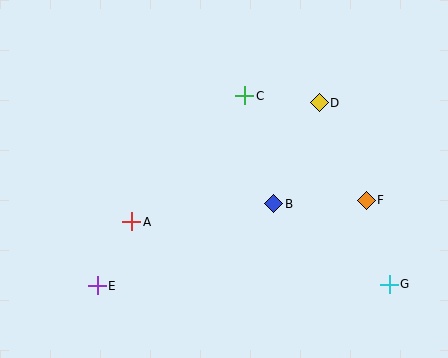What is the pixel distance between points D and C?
The distance between D and C is 75 pixels.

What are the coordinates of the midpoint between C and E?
The midpoint between C and E is at (171, 191).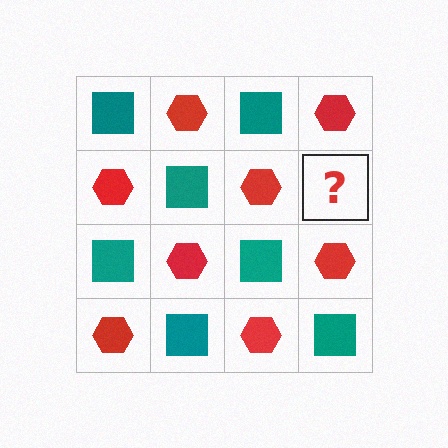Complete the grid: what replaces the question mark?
The question mark should be replaced with a teal square.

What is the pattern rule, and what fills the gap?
The rule is that it alternates teal square and red hexagon in a checkerboard pattern. The gap should be filled with a teal square.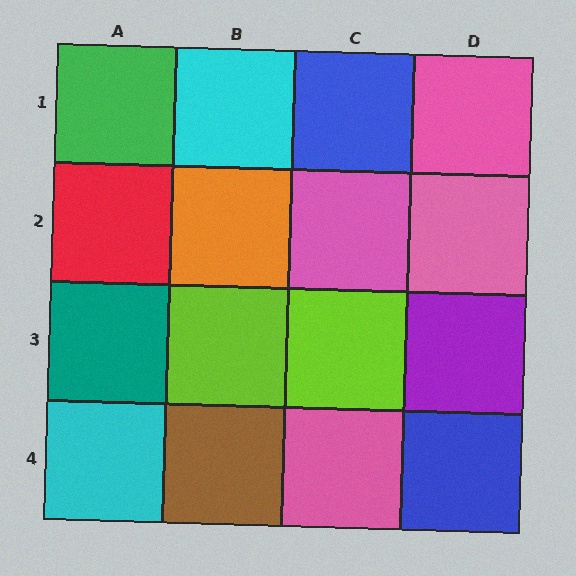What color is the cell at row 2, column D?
Pink.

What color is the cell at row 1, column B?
Cyan.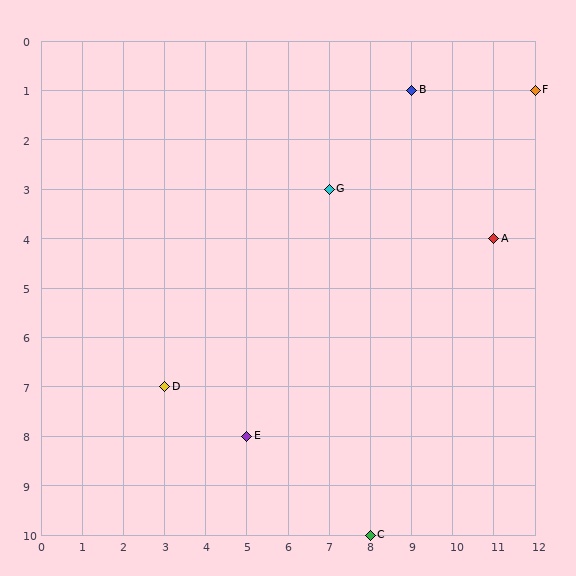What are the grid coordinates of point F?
Point F is at grid coordinates (12, 1).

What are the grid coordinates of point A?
Point A is at grid coordinates (11, 4).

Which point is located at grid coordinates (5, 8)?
Point E is at (5, 8).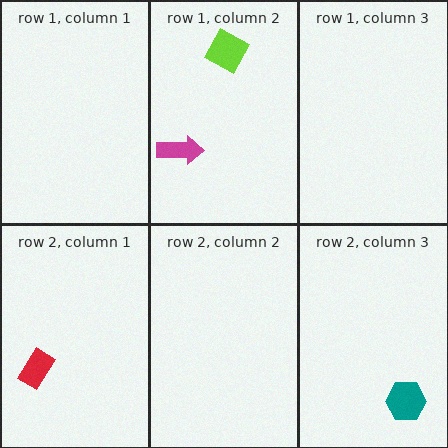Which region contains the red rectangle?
The row 2, column 1 region.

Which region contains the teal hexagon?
The row 2, column 3 region.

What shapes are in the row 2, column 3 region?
The teal hexagon.